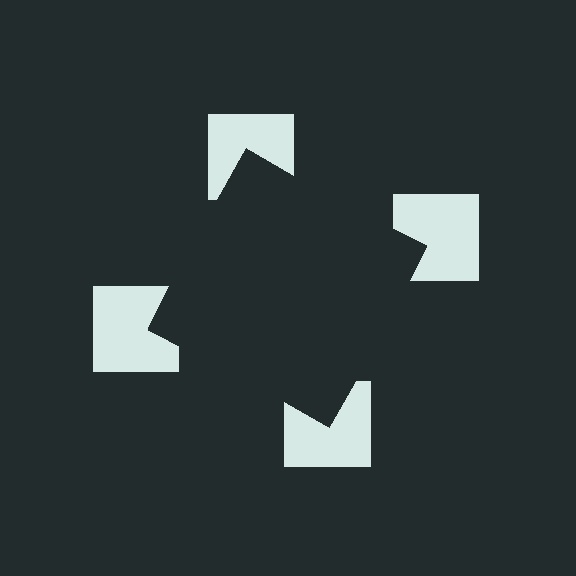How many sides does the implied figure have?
4 sides.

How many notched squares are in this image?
There are 4 — one at each vertex of the illusory square.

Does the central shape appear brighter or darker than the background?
It typically appears slightly darker than the background, even though no actual brightness change is drawn.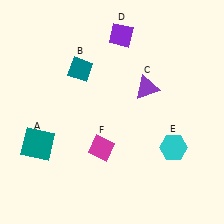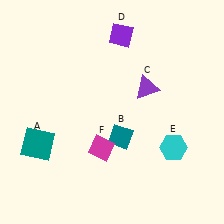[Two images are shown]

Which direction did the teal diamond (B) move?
The teal diamond (B) moved down.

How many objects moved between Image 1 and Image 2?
1 object moved between the two images.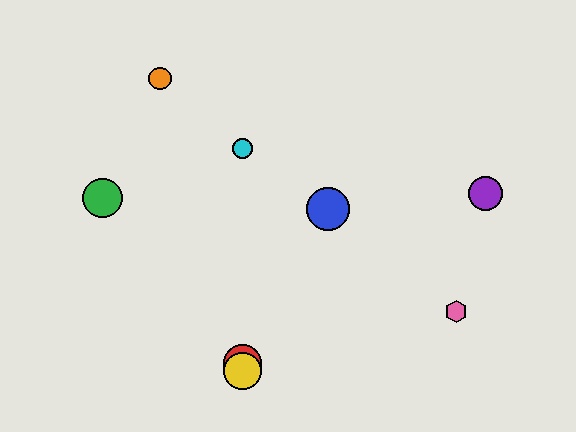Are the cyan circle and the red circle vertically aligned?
Yes, both are at x≈243.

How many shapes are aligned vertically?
3 shapes (the red circle, the yellow circle, the cyan circle) are aligned vertically.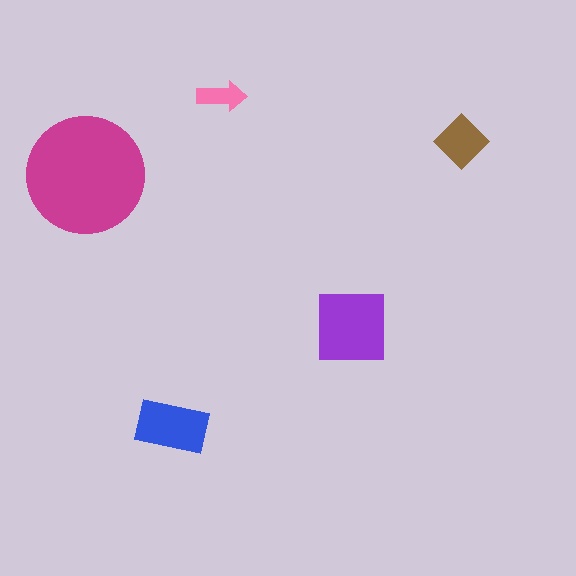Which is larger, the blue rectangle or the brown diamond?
The blue rectangle.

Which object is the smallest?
The pink arrow.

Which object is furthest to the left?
The magenta circle is leftmost.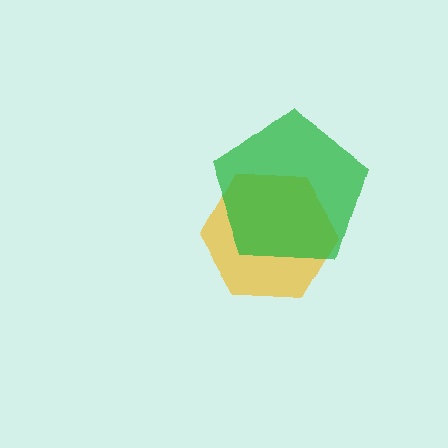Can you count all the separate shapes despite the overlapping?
Yes, there are 2 separate shapes.